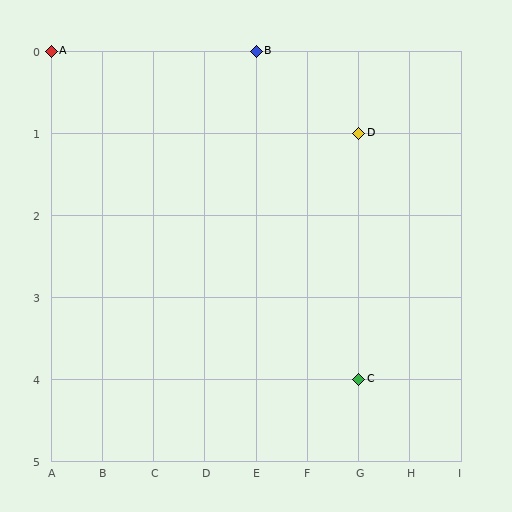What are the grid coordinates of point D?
Point D is at grid coordinates (G, 1).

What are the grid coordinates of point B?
Point B is at grid coordinates (E, 0).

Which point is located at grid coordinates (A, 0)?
Point A is at (A, 0).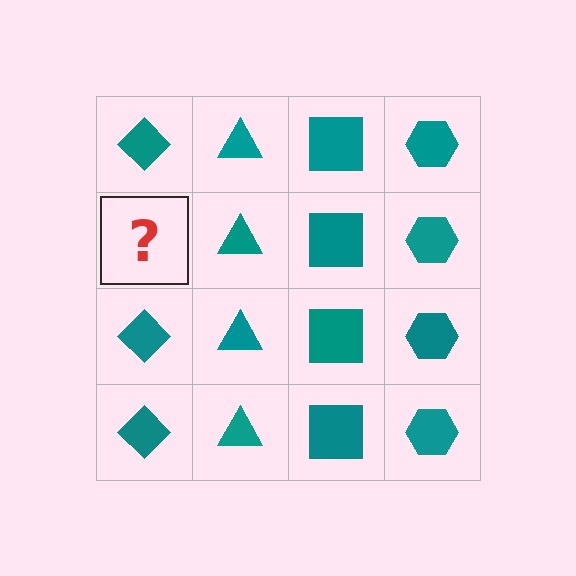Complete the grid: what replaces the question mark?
The question mark should be replaced with a teal diamond.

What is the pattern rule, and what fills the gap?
The rule is that each column has a consistent shape. The gap should be filled with a teal diamond.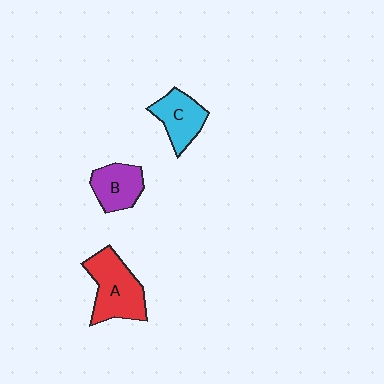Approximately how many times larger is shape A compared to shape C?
Approximately 1.4 times.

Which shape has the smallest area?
Shape B (purple).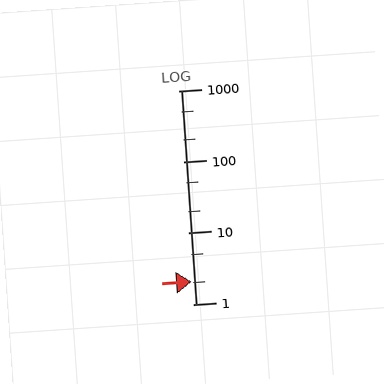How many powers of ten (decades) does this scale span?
The scale spans 3 decades, from 1 to 1000.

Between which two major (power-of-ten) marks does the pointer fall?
The pointer is between 1 and 10.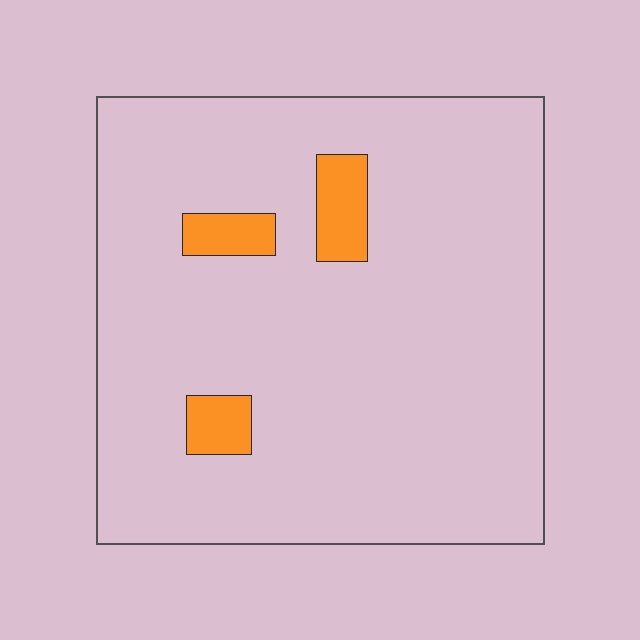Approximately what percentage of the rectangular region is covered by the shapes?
Approximately 5%.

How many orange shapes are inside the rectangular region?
3.